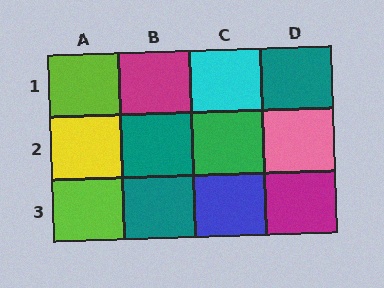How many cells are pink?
1 cell is pink.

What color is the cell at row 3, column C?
Blue.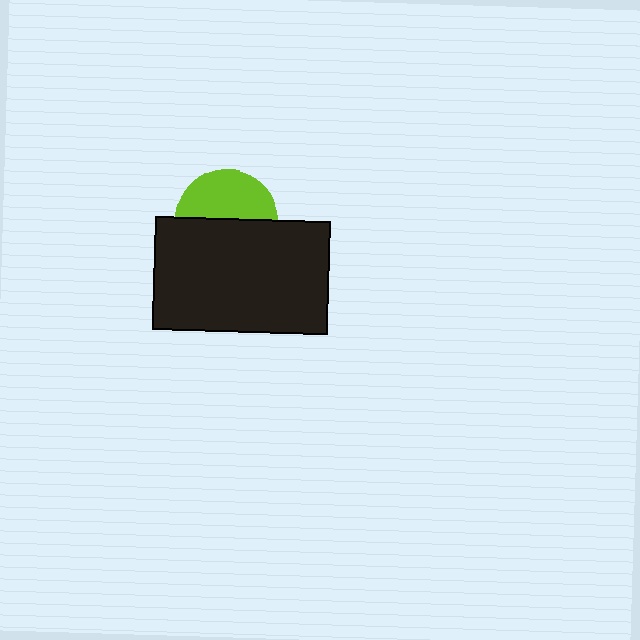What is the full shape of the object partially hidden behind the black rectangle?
The partially hidden object is a lime circle.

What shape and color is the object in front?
The object in front is a black rectangle.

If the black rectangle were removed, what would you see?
You would see the complete lime circle.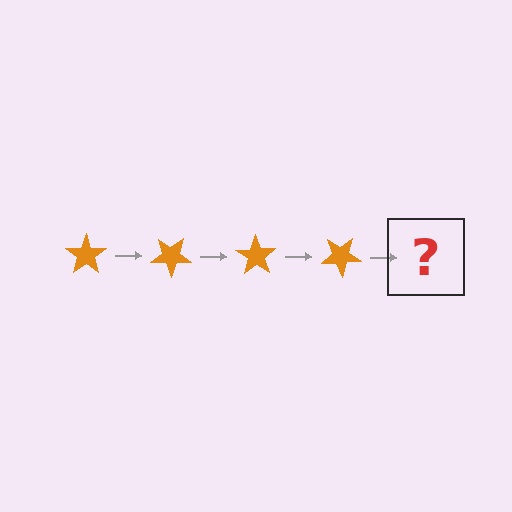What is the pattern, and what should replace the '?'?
The pattern is that the star rotates 35 degrees each step. The '?' should be an orange star rotated 140 degrees.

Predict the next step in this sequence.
The next step is an orange star rotated 140 degrees.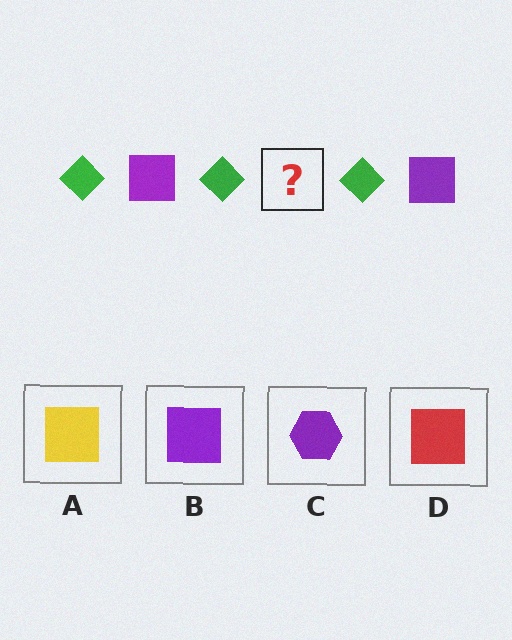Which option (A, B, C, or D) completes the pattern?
B.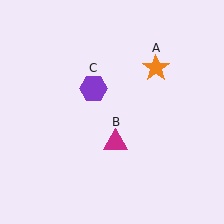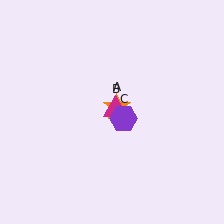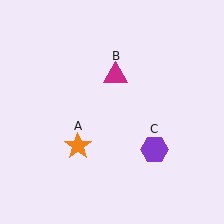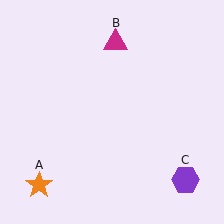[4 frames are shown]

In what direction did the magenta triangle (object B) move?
The magenta triangle (object B) moved up.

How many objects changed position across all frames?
3 objects changed position: orange star (object A), magenta triangle (object B), purple hexagon (object C).